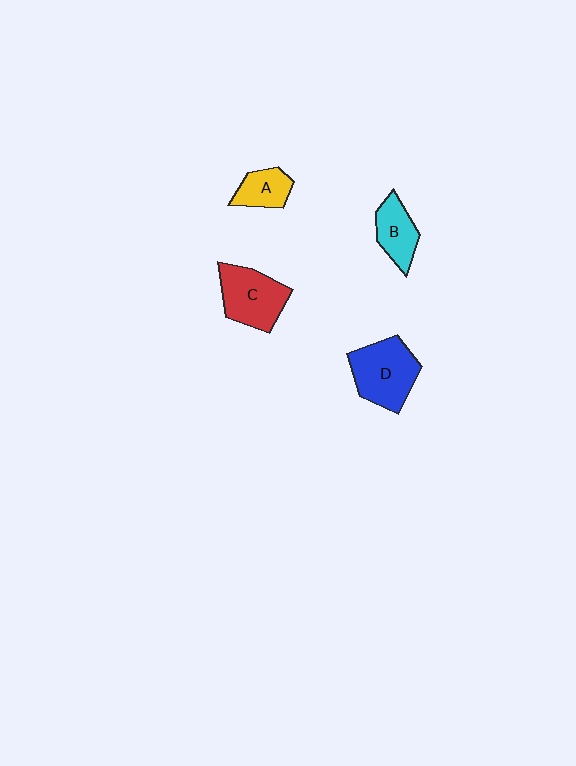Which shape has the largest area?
Shape D (blue).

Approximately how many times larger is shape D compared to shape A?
Approximately 1.9 times.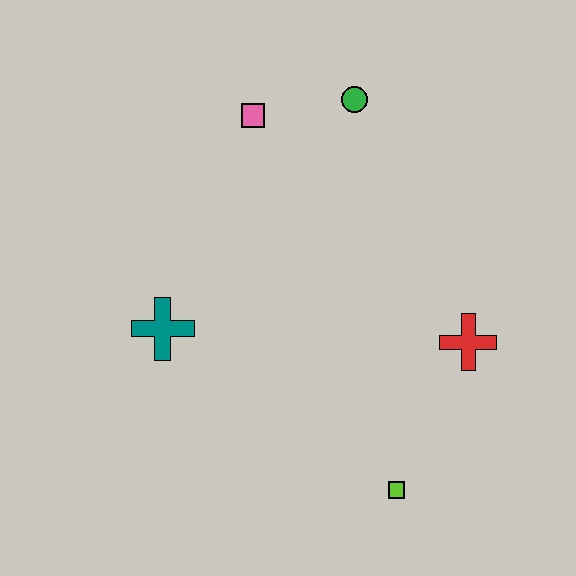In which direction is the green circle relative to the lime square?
The green circle is above the lime square.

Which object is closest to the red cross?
The lime square is closest to the red cross.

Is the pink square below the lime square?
No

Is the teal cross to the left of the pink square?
Yes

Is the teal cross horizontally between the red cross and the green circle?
No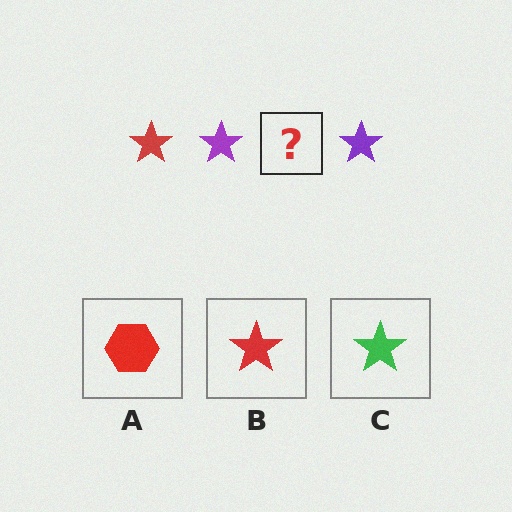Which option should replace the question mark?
Option B.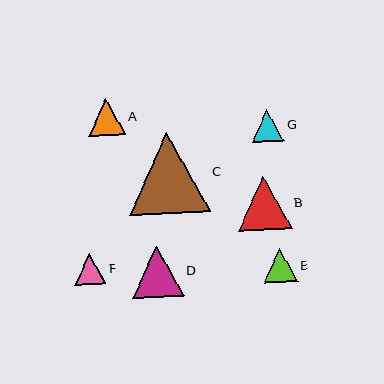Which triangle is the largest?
Triangle C is the largest with a size of approximately 81 pixels.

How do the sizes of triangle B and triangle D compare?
Triangle B and triangle D are approximately the same size.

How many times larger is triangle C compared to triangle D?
Triangle C is approximately 1.6 times the size of triangle D.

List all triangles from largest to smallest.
From largest to smallest: C, B, D, A, E, G, F.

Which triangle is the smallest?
Triangle F is the smallest with a size of approximately 31 pixels.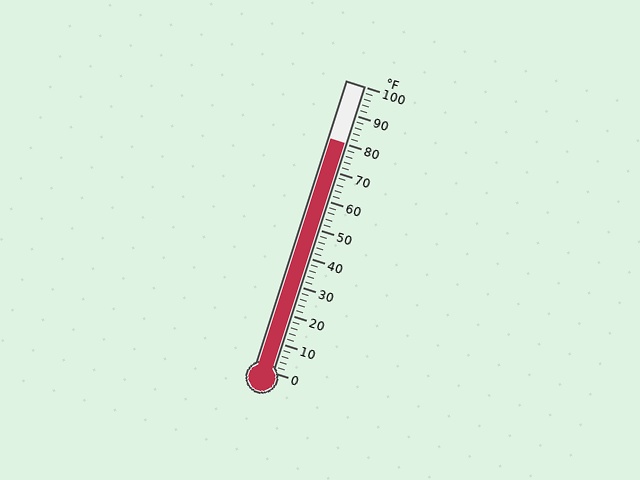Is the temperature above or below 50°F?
The temperature is above 50°F.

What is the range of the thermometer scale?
The thermometer scale ranges from 0°F to 100°F.